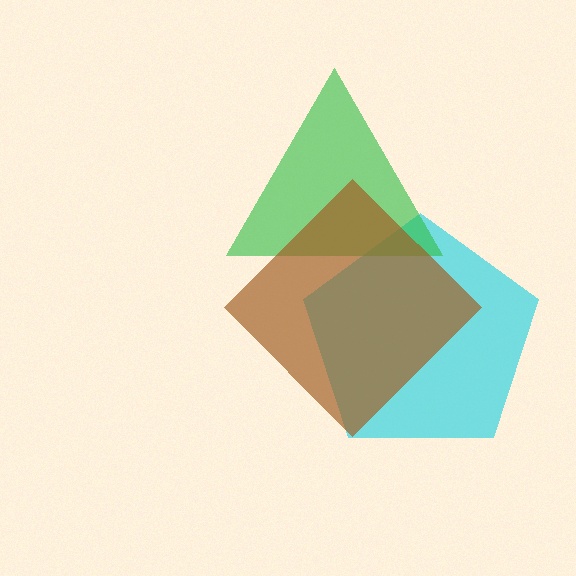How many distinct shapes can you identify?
There are 3 distinct shapes: a cyan pentagon, a green triangle, a brown diamond.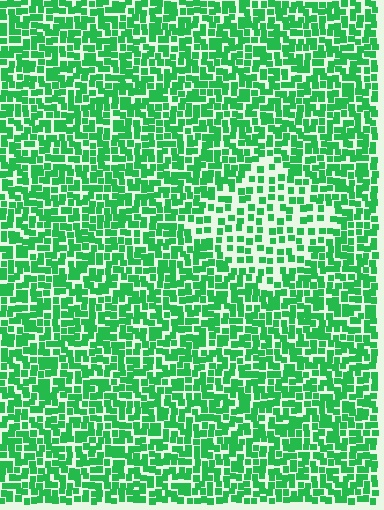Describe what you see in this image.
The image contains small green elements arranged at two different densities. A diamond-shaped region is visible where the elements are less densely packed than the surrounding area.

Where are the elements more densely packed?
The elements are more densely packed outside the diamond boundary.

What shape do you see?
I see a diamond.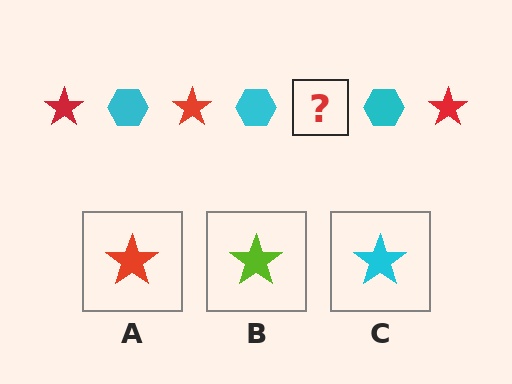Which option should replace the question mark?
Option A.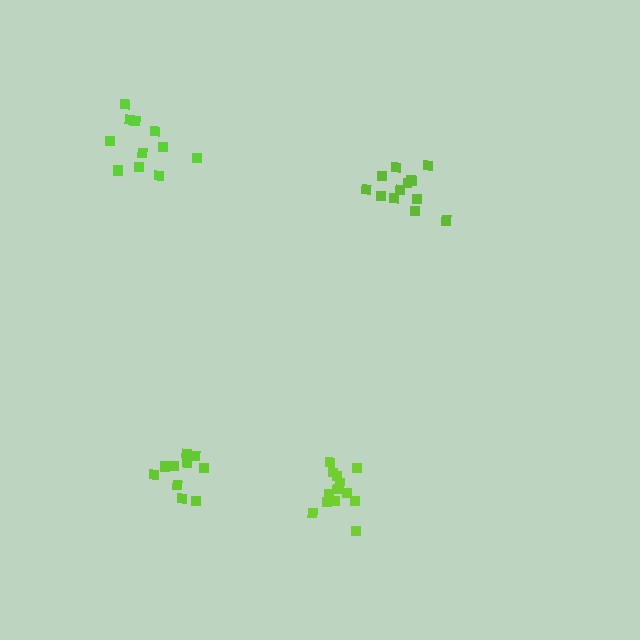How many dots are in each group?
Group 1: 13 dots, Group 2: 13 dots, Group 3: 11 dots, Group 4: 10 dots (47 total).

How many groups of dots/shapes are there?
There are 4 groups.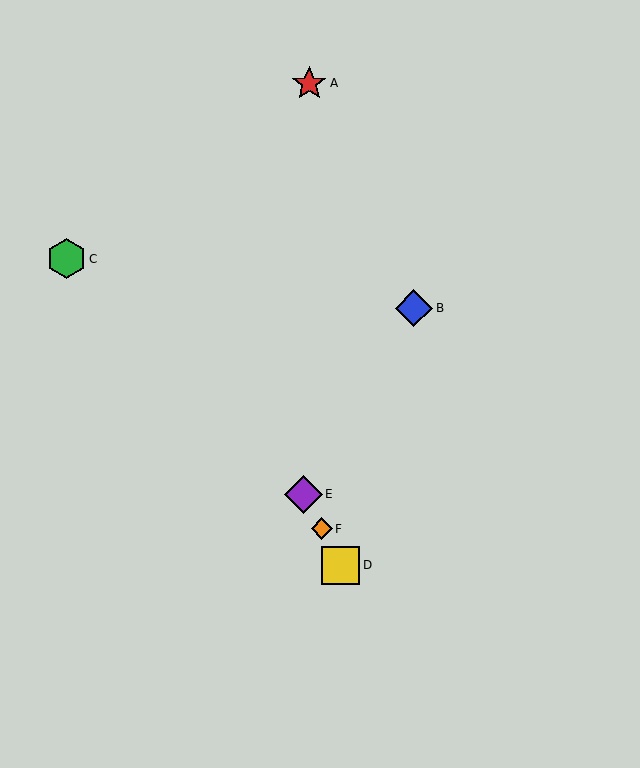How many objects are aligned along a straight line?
3 objects (D, E, F) are aligned along a straight line.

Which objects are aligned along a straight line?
Objects D, E, F are aligned along a straight line.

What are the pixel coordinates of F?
Object F is at (322, 529).